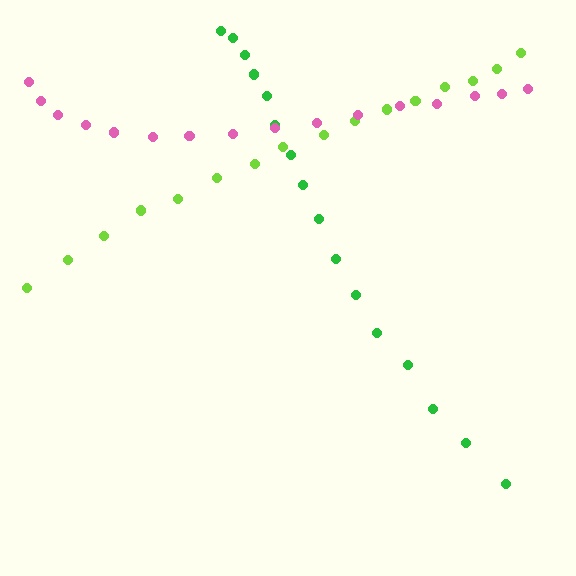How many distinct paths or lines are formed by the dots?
There are 3 distinct paths.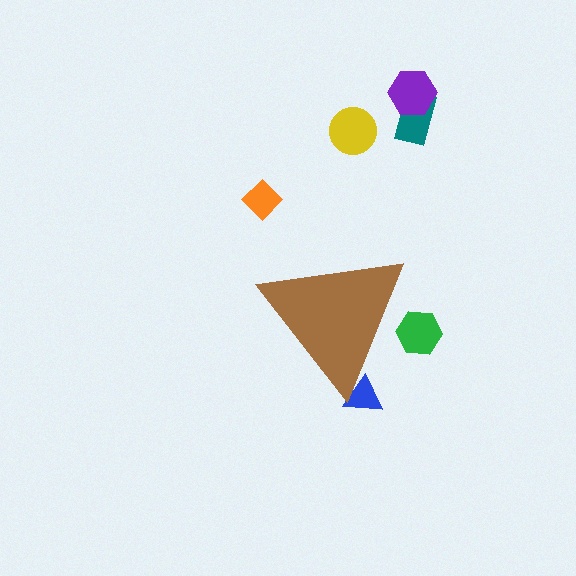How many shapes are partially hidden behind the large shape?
2 shapes are partially hidden.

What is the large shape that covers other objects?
A brown triangle.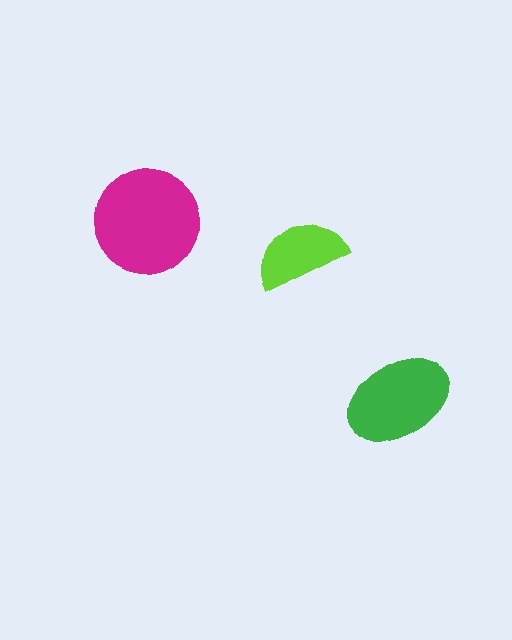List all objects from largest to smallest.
The magenta circle, the green ellipse, the lime semicircle.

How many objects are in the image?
There are 3 objects in the image.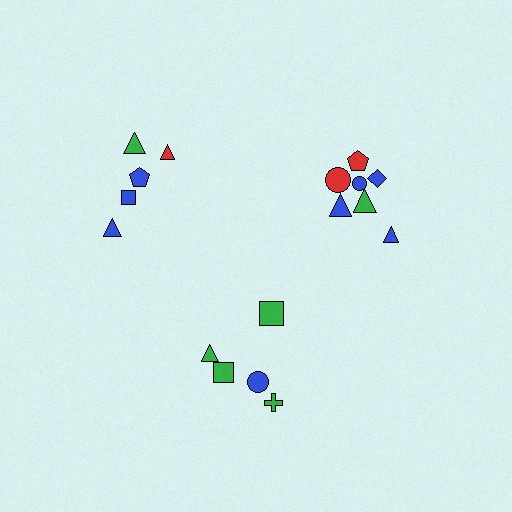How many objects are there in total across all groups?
There are 17 objects.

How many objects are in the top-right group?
There are 7 objects.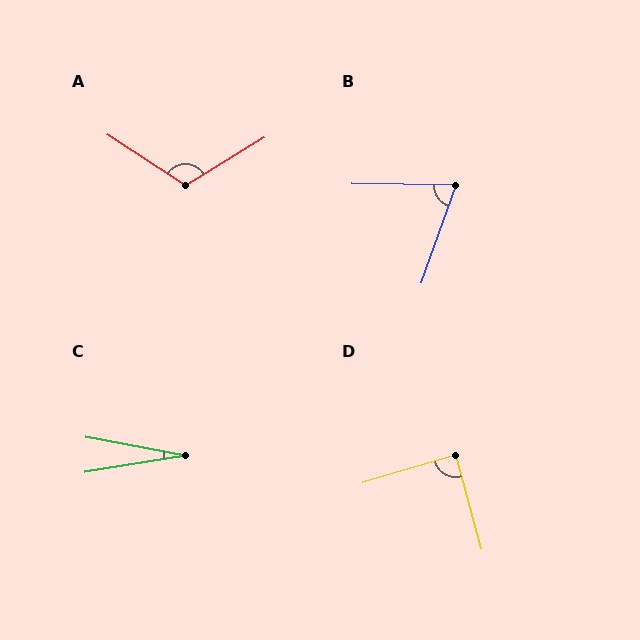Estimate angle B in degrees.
Approximately 71 degrees.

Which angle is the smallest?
C, at approximately 20 degrees.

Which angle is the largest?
A, at approximately 115 degrees.